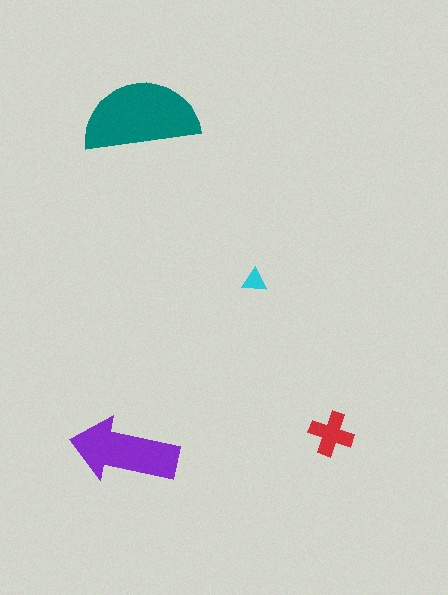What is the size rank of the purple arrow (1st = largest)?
2nd.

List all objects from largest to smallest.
The teal semicircle, the purple arrow, the red cross, the cyan triangle.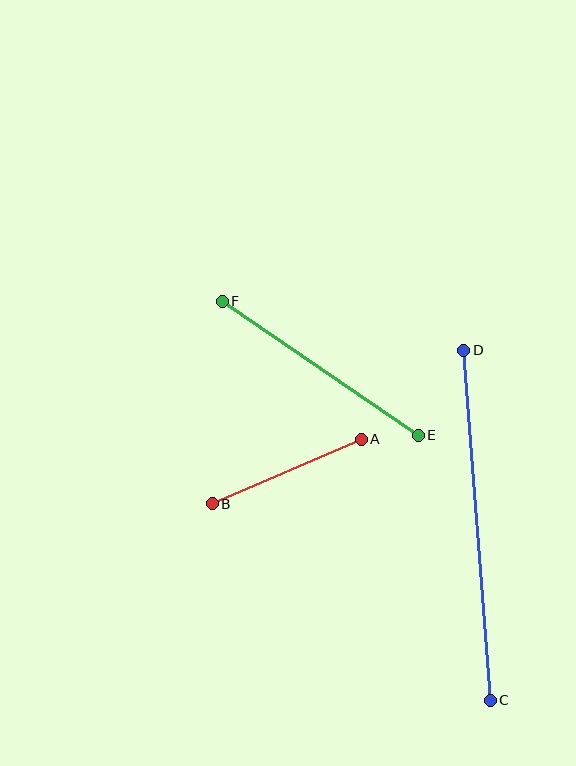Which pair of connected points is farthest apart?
Points C and D are farthest apart.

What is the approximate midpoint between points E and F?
The midpoint is at approximately (320, 368) pixels.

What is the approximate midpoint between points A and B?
The midpoint is at approximately (287, 472) pixels.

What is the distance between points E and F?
The distance is approximately 237 pixels.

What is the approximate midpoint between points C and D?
The midpoint is at approximately (477, 525) pixels.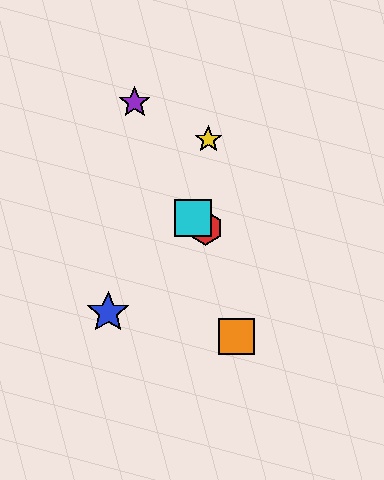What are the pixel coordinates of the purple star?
The purple star is at (135, 102).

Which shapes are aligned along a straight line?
The red hexagon, the green star, the cyan square are aligned along a straight line.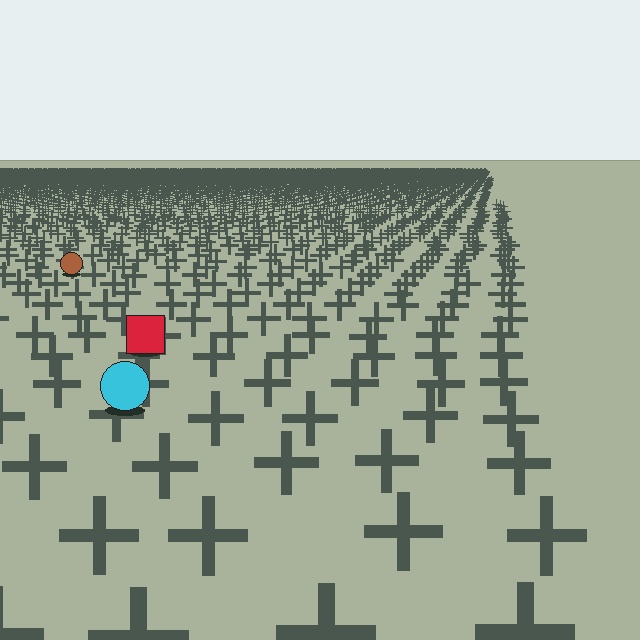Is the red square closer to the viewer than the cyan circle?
No. The cyan circle is closer — you can tell from the texture gradient: the ground texture is coarser near it.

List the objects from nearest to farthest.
From nearest to farthest: the cyan circle, the red square, the brown circle.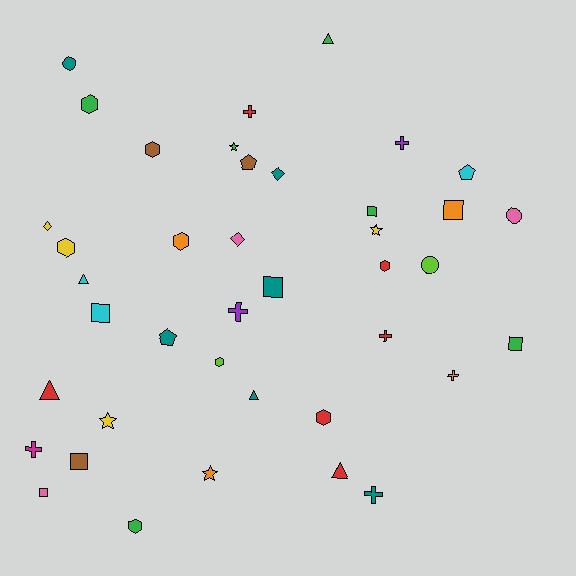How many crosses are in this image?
There are 7 crosses.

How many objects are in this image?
There are 40 objects.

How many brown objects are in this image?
There are 3 brown objects.